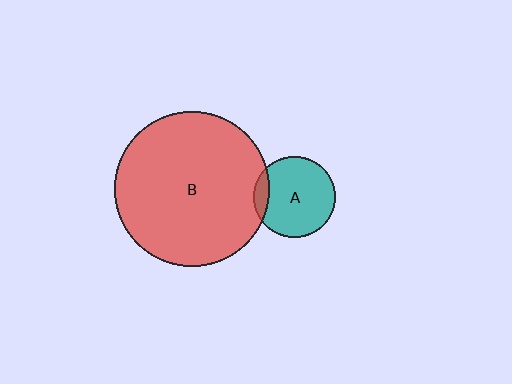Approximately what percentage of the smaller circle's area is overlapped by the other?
Approximately 10%.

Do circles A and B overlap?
Yes.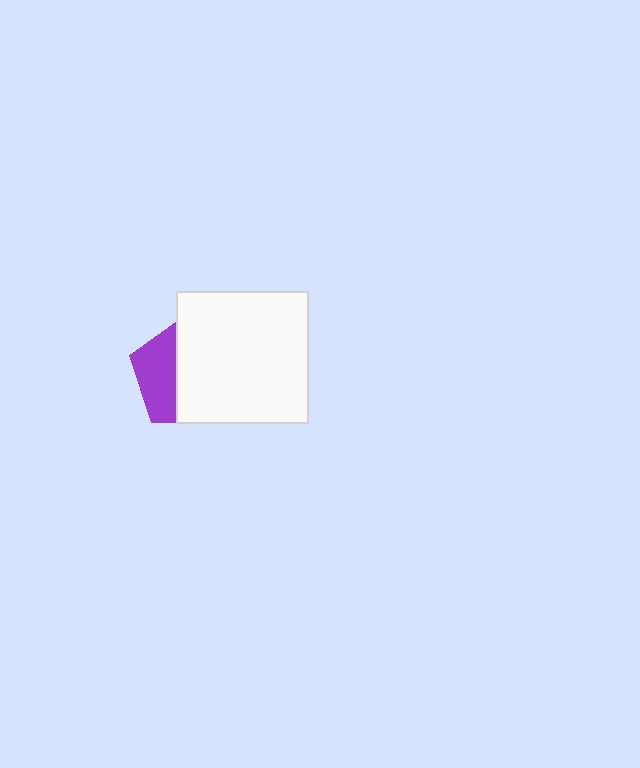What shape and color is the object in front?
The object in front is a white square.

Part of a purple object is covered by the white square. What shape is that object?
It is a pentagon.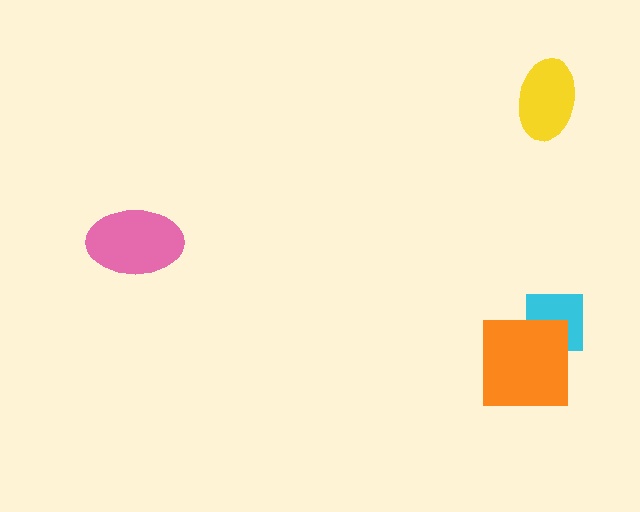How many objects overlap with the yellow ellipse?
0 objects overlap with the yellow ellipse.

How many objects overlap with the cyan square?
1 object overlaps with the cyan square.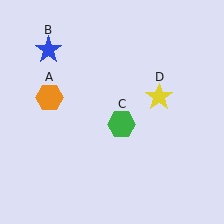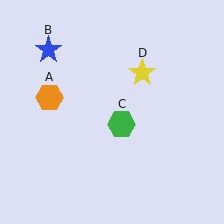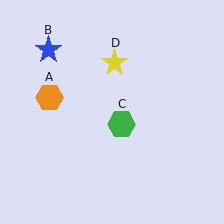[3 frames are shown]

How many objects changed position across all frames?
1 object changed position: yellow star (object D).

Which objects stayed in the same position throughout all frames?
Orange hexagon (object A) and blue star (object B) and green hexagon (object C) remained stationary.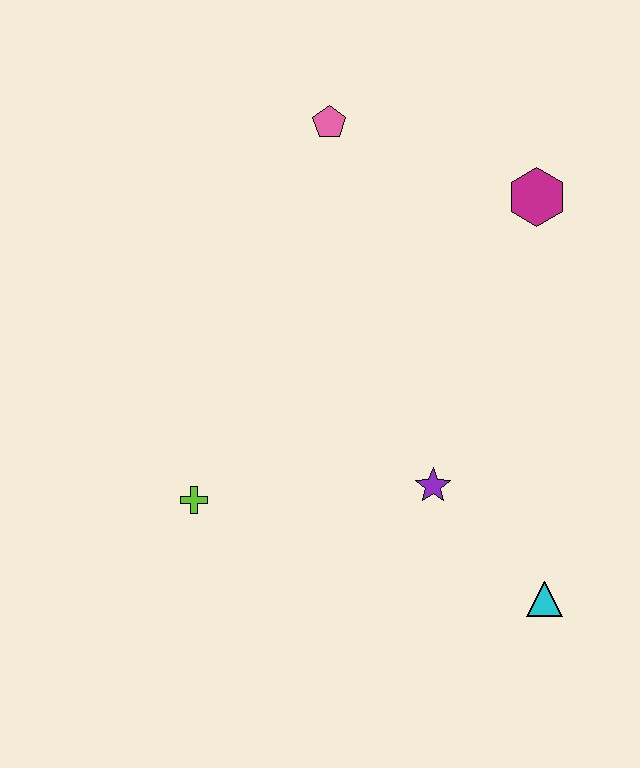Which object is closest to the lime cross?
The purple star is closest to the lime cross.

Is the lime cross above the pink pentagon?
No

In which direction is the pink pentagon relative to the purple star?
The pink pentagon is above the purple star.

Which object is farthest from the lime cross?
The magenta hexagon is farthest from the lime cross.